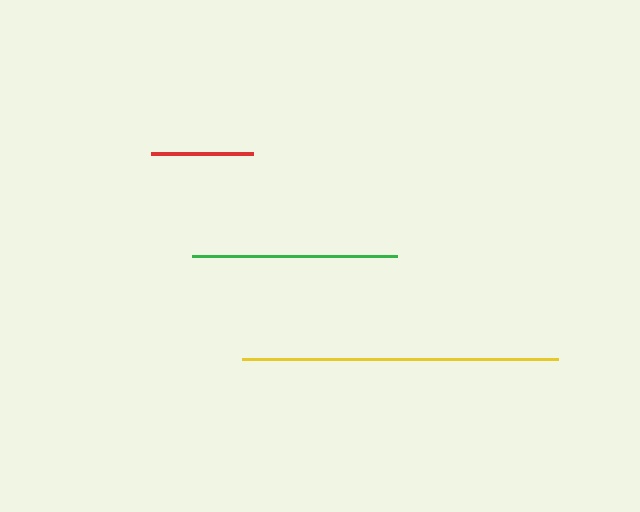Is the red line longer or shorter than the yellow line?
The yellow line is longer than the red line.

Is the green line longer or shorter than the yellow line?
The yellow line is longer than the green line.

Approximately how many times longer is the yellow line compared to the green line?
The yellow line is approximately 1.5 times the length of the green line.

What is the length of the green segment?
The green segment is approximately 205 pixels long.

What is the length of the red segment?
The red segment is approximately 102 pixels long.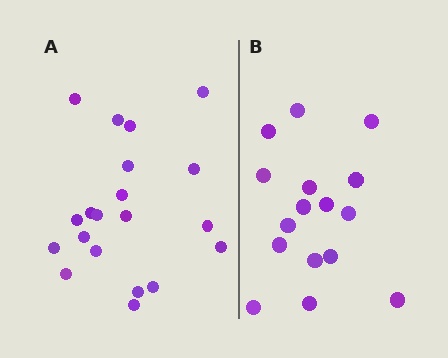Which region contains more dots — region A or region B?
Region A (the left region) has more dots.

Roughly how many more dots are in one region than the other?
Region A has about 4 more dots than region B.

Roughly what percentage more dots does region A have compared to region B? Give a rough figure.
About 25% more.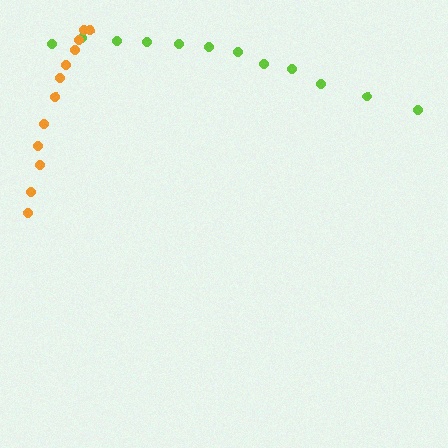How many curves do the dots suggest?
There are 2 distinct paths.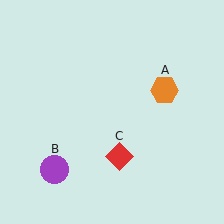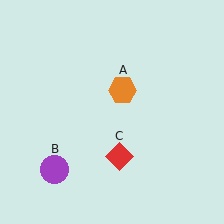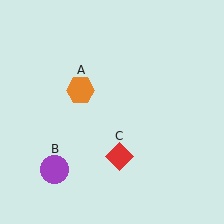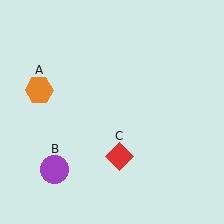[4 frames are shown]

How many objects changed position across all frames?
1 object changed position: orange hexagon (object A).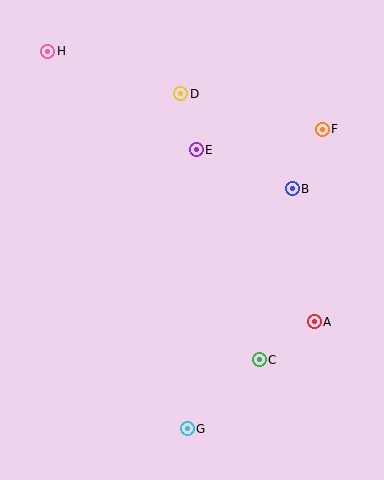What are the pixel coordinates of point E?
Point E is at (196, 150).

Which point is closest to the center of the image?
Point E at (196, 150) is closest to the center.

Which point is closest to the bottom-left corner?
Point G is closest to the bottom-left corner.